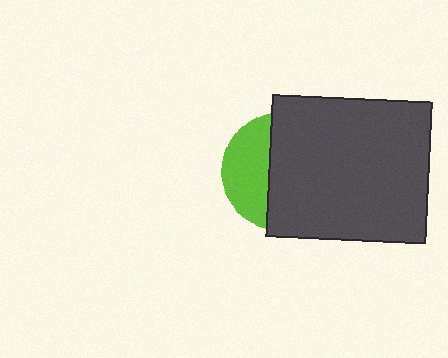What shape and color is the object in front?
The object in front is a dark gray rectangle.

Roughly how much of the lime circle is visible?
A small part of it is visible (roughly 36%).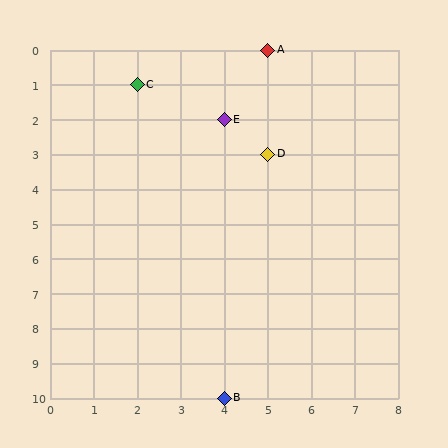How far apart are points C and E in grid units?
Points C and E are 2 columns and 1 row apart (about 2.2 grid units diagonally).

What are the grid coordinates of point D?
Point D is at grid coordinates (5, 3).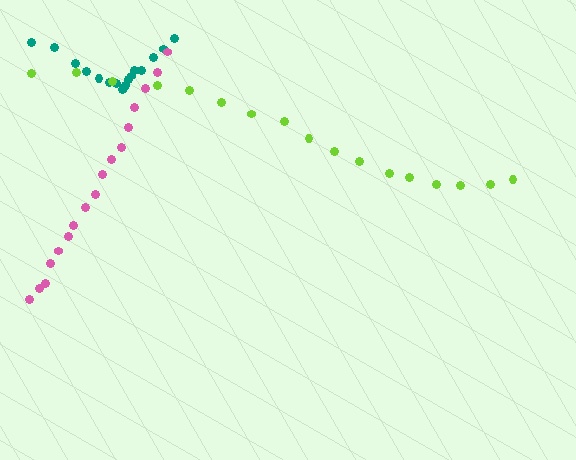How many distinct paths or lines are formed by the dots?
There are 3 distinct paths.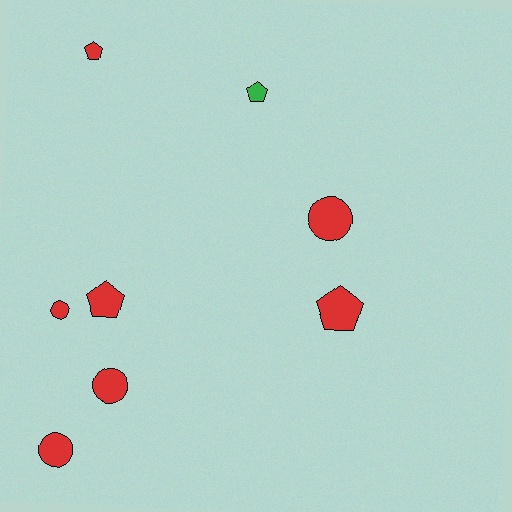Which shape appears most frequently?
Pentagon, with 4 objects.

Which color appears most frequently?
Red, with 7 objects.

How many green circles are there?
There are no green circles.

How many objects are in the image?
There are 8 objects.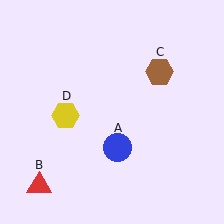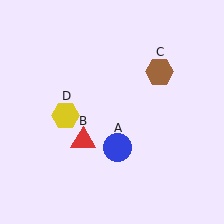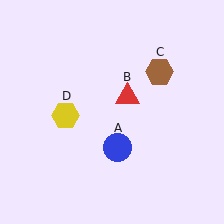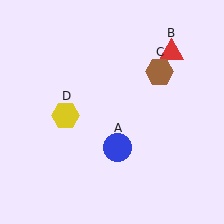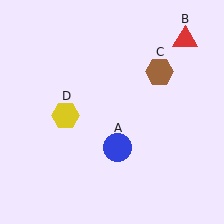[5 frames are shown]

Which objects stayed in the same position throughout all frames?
Blue circle (object A) and brown hexagon (object C) and yellow hexagon (object D) remained stationary.